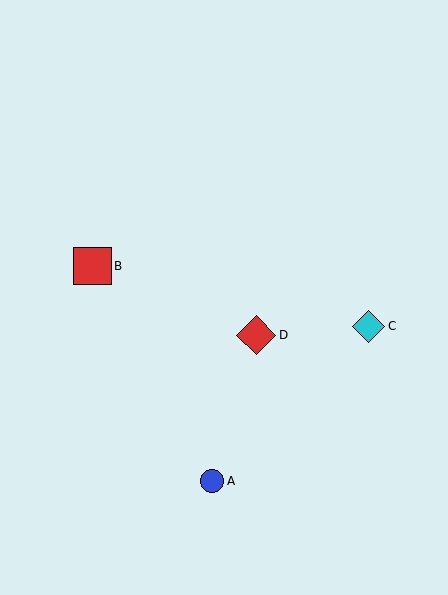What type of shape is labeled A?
Shape A is a blue circle.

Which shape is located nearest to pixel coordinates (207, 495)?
The blue circle (labeled A) at (212, 481) is nearest to that location.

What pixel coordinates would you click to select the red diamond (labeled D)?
Click at (256, 335) to select the red diamond D.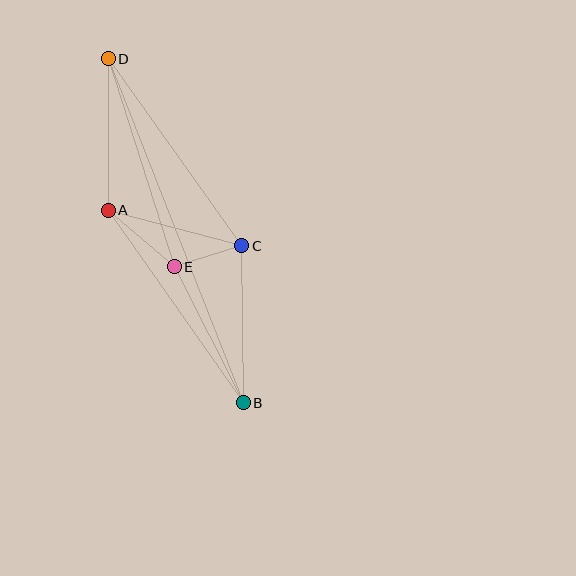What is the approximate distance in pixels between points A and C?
The distance between A and C is approximately 138 pixels.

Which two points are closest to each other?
Points C and E are closest to each other.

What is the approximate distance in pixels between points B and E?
The distance between B and E is approximately 152 pixels.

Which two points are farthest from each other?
Points B and D are farthest from each other.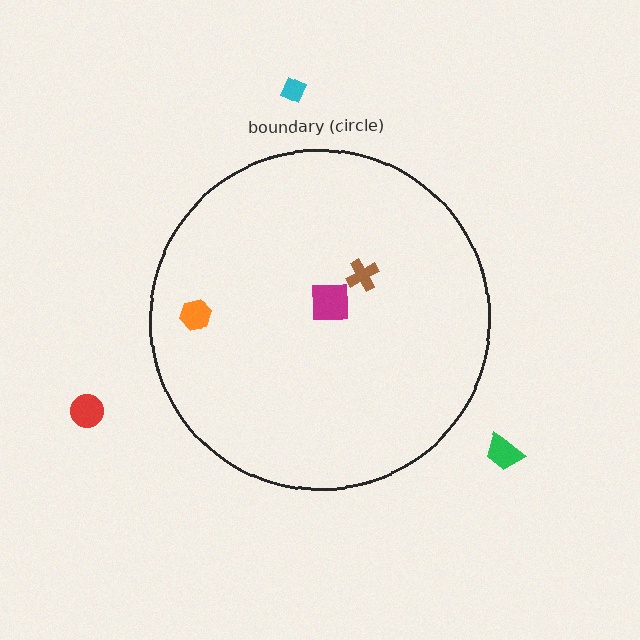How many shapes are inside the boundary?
3 inside, 3 outside.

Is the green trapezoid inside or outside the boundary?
Outside.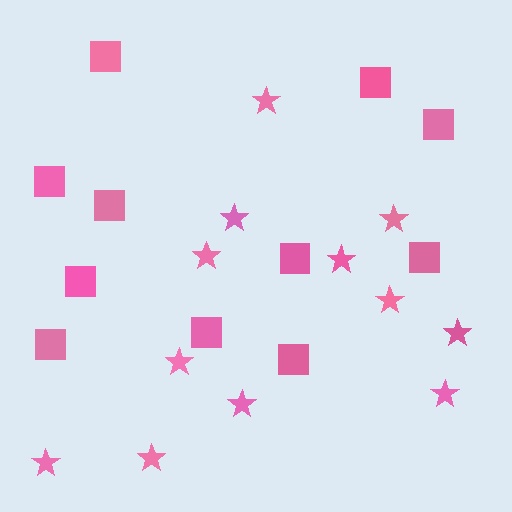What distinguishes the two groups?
There are 2 groups: one group of stars (12) and one group of squares (11).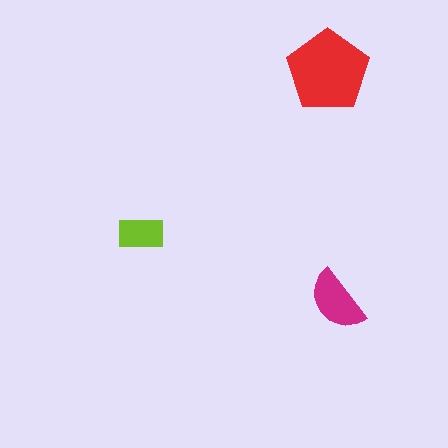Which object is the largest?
The red pentagon.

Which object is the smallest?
The lime rectangle.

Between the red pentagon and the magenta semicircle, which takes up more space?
The red pentagon.